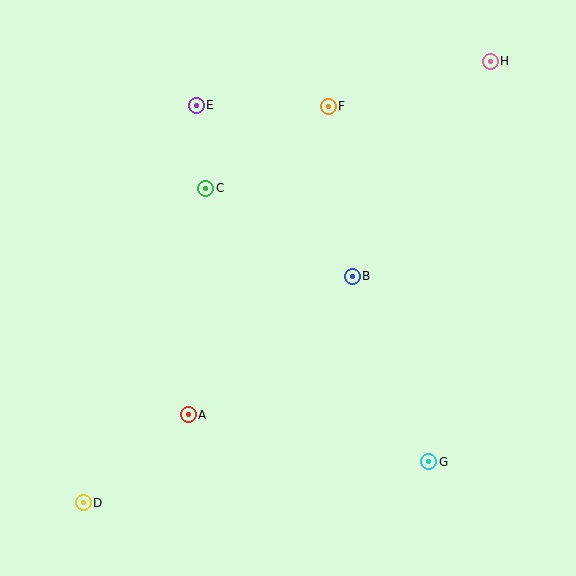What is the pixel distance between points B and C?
The distance between B and C is 171 pixels.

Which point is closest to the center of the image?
Point B at (352, 276) is closest to the center.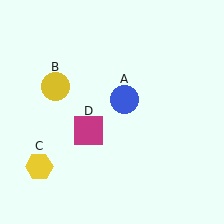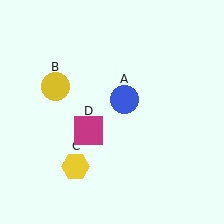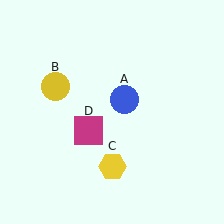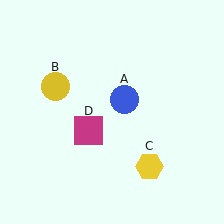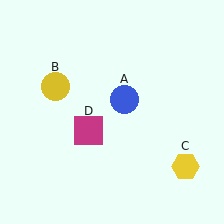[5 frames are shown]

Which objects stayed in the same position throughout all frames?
Blue circle (object A) and yellow circle (object B) and magenta square (object D) remained stationary.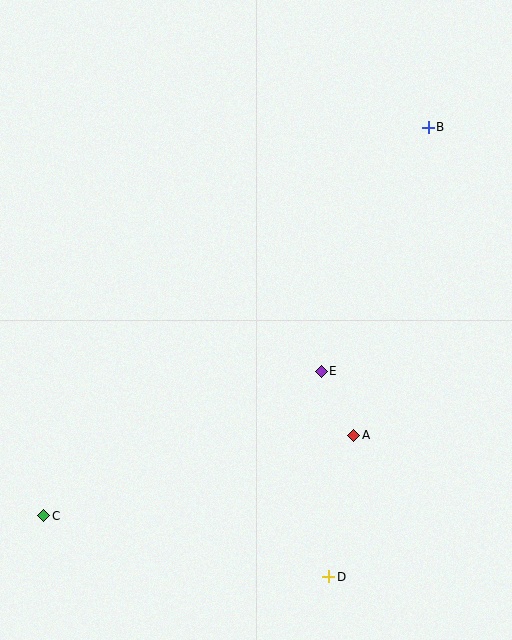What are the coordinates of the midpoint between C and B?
The midpoint between C and B is at (236, 322).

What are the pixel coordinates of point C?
Point C is at (44, 516).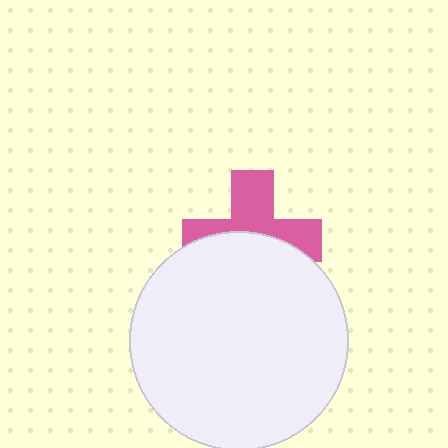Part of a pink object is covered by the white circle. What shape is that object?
It is a cross.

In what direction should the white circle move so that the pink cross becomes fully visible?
The white circle should move down. That is the shortest direction to clear the overlap and leave the pink cross fully visible.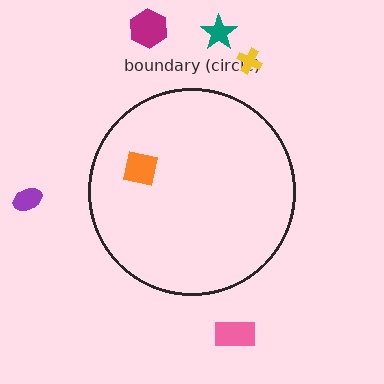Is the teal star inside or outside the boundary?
Outside.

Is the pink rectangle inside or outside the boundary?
Outside.